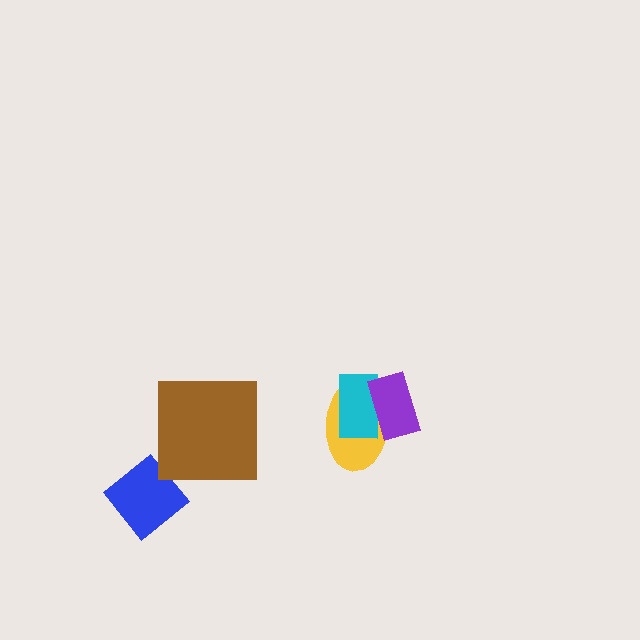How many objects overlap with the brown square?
0 objects overlap with the brown square.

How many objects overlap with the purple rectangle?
2 objects overlap with the purple rectangle.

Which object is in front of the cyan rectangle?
The purple rectangle is in front of the cyan rectangle.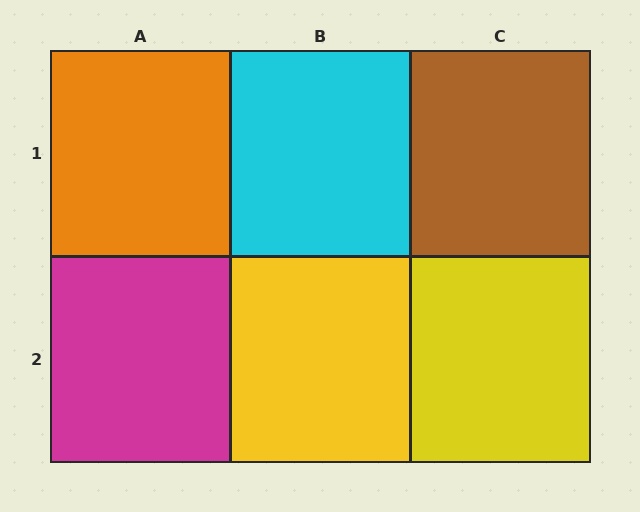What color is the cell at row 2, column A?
Magenta.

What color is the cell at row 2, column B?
Yellow.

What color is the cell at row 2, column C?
Yellow.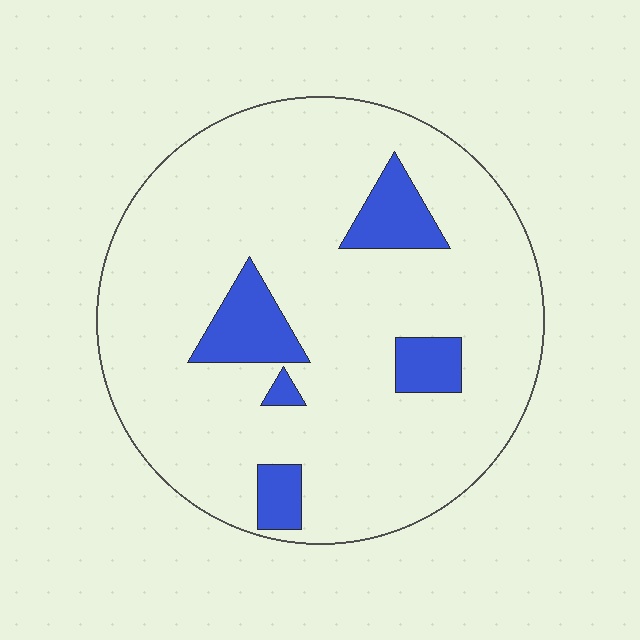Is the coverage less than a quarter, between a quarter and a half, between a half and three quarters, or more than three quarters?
Less than a quarter.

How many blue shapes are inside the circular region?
5.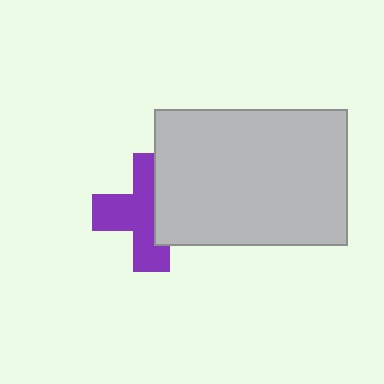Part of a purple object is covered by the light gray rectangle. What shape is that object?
It is a cross.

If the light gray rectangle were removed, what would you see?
You would see the complete purple cross.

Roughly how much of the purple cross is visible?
About half of it is visible (roughly 59%).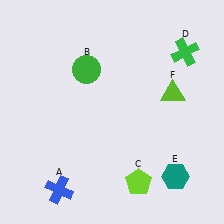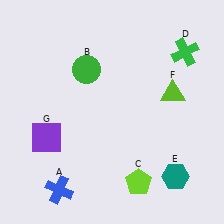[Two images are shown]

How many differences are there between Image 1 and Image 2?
There is 1 difference between the two images.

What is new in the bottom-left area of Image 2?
A purple square (G) was added in the bottom-left area of Image 2.